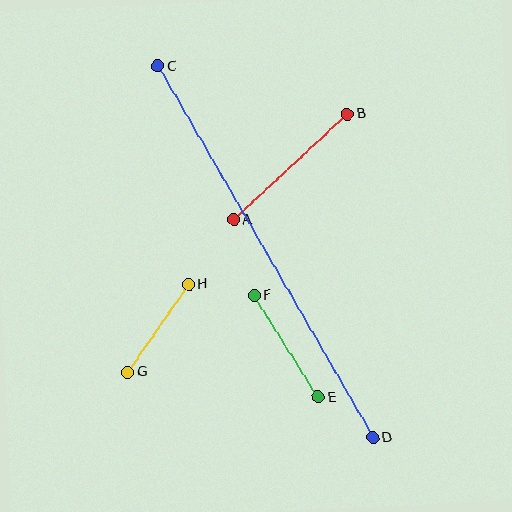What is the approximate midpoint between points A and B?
The midpoint is at approximately (291, 167) pixels.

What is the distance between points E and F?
The distance is approximately 120 pixels.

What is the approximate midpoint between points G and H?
The midpoint is at approximately (158, 328) pixels.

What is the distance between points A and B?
The distance is approximately 156 pixels.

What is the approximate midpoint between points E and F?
The midpoint is at approximately (286, 346) pixels.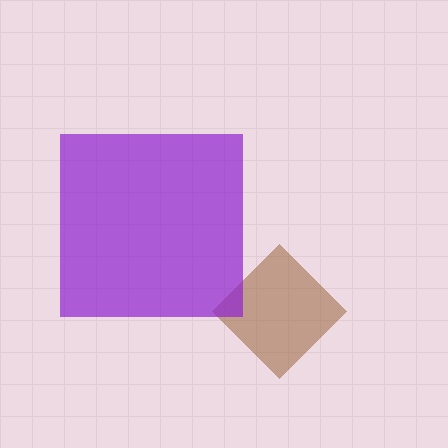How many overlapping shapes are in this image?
There are 2 overlapping shapes in the image.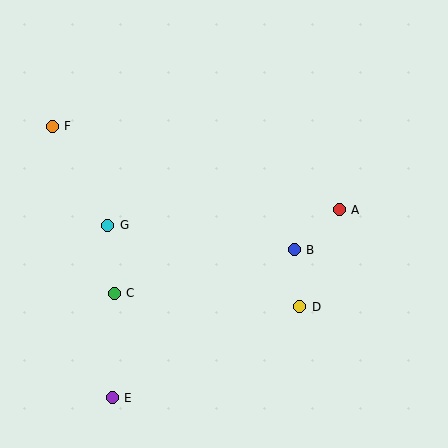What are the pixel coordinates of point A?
Point A is at (339, 210).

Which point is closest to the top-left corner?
Point F is closest to the top-left corner.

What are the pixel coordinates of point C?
Point C is at (114, 293).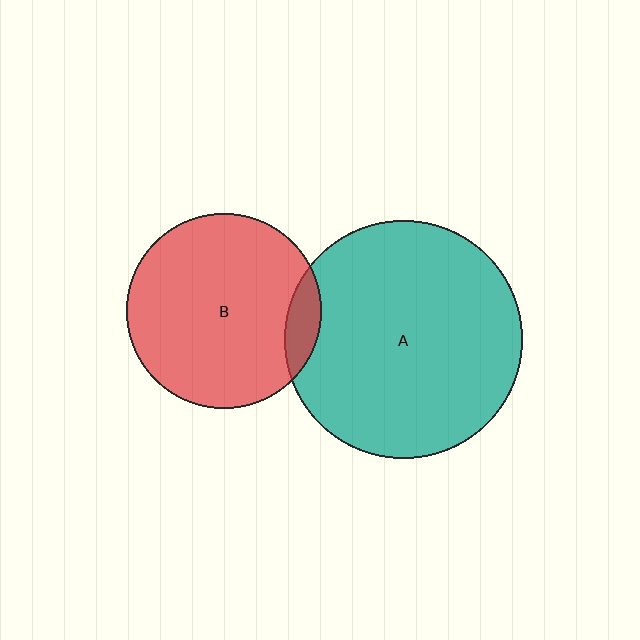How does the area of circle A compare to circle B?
Approximately 1.5 times.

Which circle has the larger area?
Circle A (teal).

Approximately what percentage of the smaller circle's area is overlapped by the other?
Approximately 10%.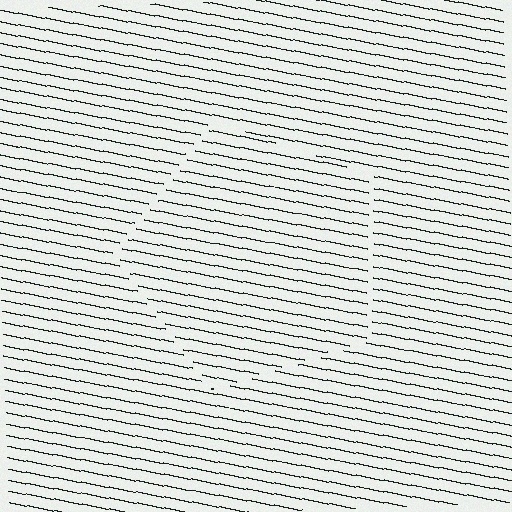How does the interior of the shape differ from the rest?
The interior of the shape contains the same grating, shifted by half a period — the contour is defined by the phase discontinuity where line-ends from the inner and outer gratings abut.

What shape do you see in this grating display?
An illusory pentagon. The interior of the shape contains the same grating, shifted by half a period — the contour is defined by the phase discontinuity where line-ends from the inner and outer gratings abut.